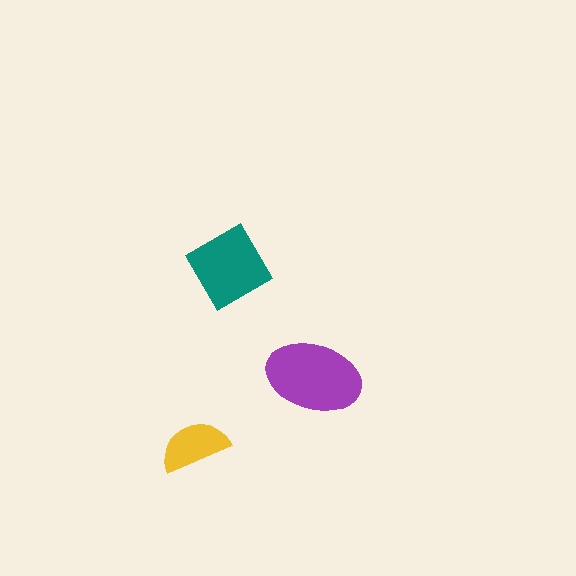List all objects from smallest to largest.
The yellow semicircle, the teal diamond, the purple ellipse.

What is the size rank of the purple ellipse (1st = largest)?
1st.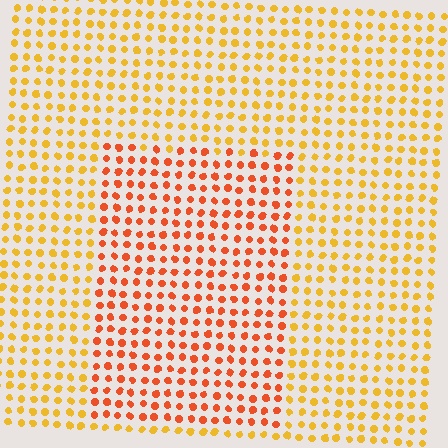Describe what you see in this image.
The image is filled with small yellow elements in a uniform arrangement. A rectangle-shaped region is visible where the elements are tinted to a slightly different hue, forming a subtle color boundary.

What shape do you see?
I see a rectangle.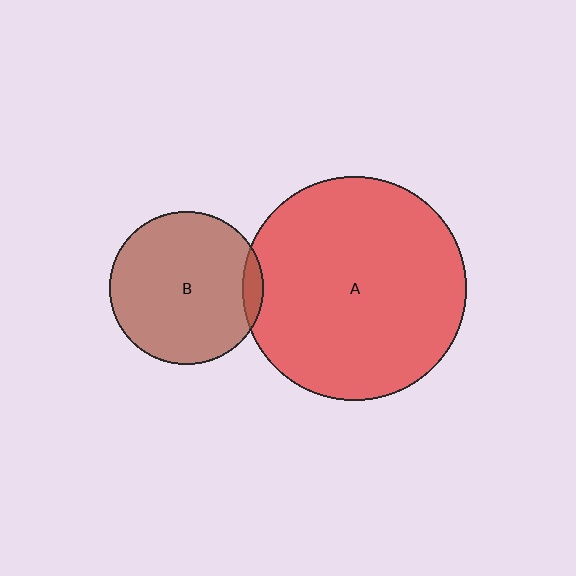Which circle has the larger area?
Circle A (red).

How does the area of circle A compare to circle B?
Approximately 2.1 times.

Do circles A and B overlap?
Yes.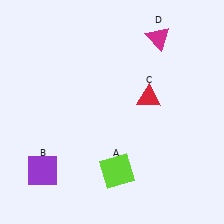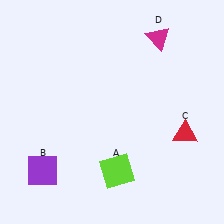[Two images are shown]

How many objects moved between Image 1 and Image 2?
1 object moved between the two images.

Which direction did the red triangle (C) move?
The red triangle (C) moved right.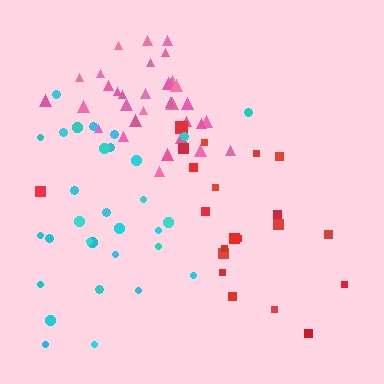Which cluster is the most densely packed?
Pink.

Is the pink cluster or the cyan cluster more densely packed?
Pink.